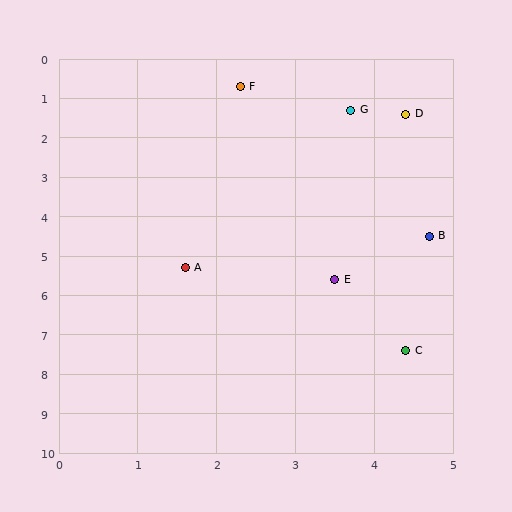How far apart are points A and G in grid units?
Points A and G are about 4.5 grid units apart.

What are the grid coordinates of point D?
Point D is at approximately (4.4, 1.4).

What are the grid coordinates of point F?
Point F is at approximately (2.3, 0.7).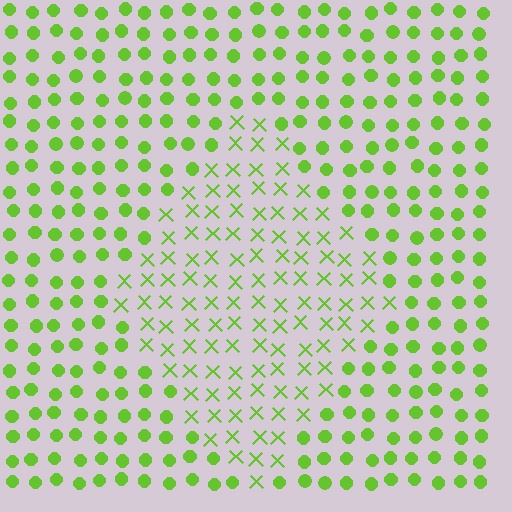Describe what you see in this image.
The image is filled with small lime elements arranged in a uniform grid. A diamond-shaped region contains X marks, while the surrounding area contains circles. The boundary is defined purely by the change in element shape.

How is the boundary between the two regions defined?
The boundary is defined by a change in element shape: X marks inside vs. circles outside. All elements share the same color and spacing.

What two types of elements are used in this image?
The image uses X marks inside the diamond region and circles outside it.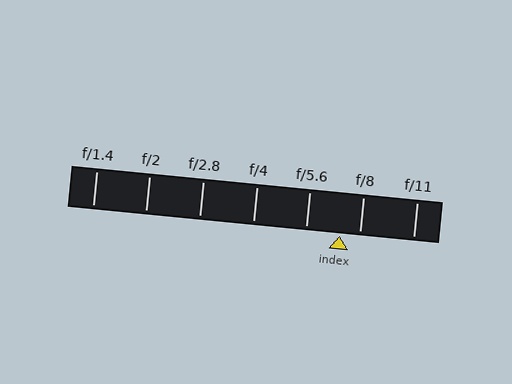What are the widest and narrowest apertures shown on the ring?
The widest aperture shown is f/1.4 and the narrowest is f/11.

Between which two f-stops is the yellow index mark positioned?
The index mark is between f/5.6 and f/8.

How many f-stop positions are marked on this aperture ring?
There are 7 f-stop positions marked.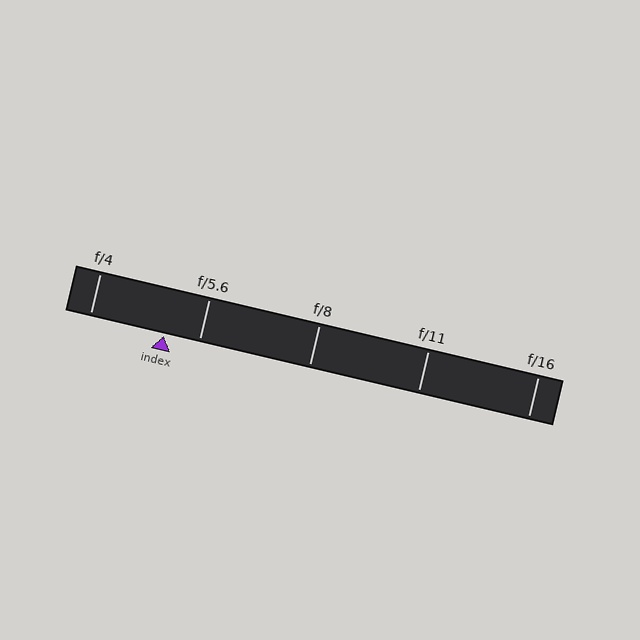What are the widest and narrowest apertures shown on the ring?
The widest aperture shown is f/4 and the narrowest is f/16.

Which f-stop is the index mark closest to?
The index mark is closest to f/5.6.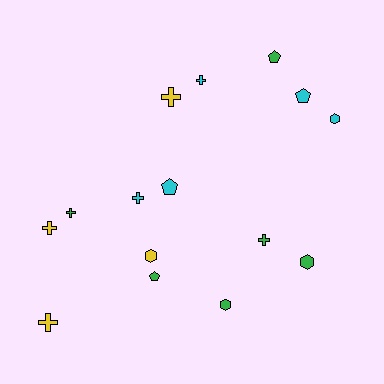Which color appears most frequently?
Green, with 6 objects.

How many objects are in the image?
There are 15 objects.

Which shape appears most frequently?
Cross, with 7 objects.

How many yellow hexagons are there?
There is 1 yellow hexagon.